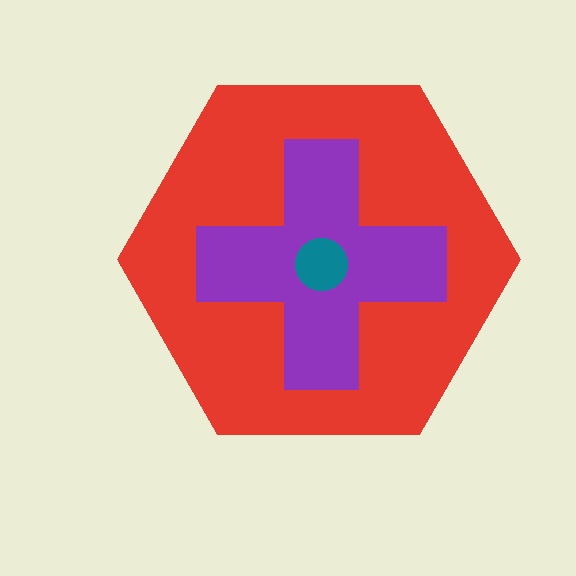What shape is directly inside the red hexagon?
The purple cross.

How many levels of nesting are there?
3.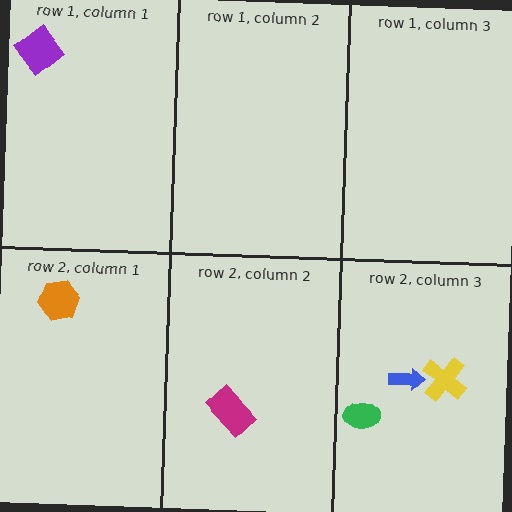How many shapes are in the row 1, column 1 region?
1.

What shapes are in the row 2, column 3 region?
The blue arrow, the yellow cross, the green ellipse.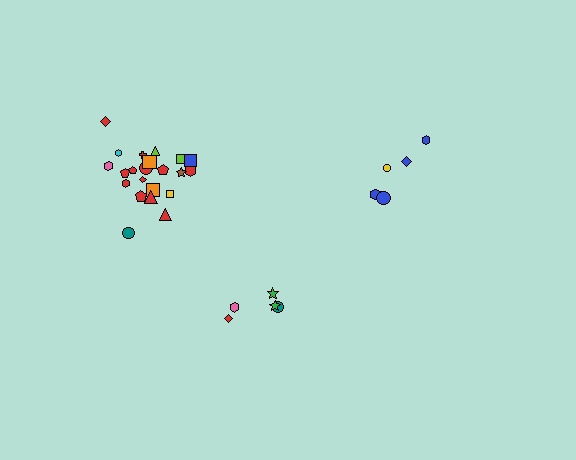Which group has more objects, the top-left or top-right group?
The top-left group.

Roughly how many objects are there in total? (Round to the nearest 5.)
Roughly 30 objects in total.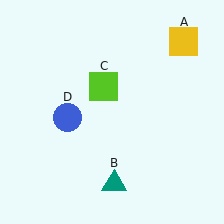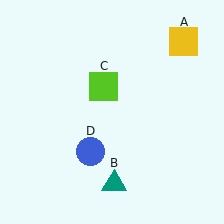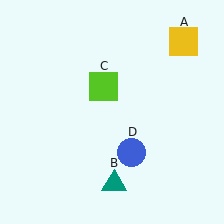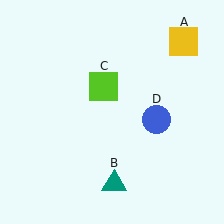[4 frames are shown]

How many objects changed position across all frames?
1 object changed position: blue circle (object D).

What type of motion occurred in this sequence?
The blue circle (object D) rotated counterclockwise around the center of the scene.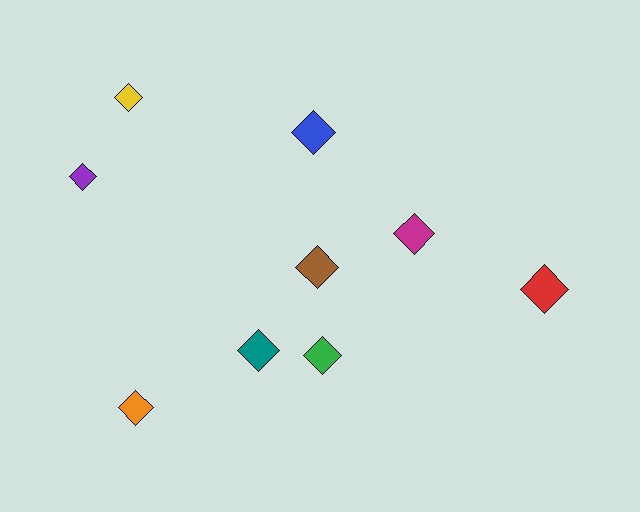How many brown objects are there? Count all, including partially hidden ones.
There is 1 brown object.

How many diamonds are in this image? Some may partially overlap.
There are 9 diamonds.